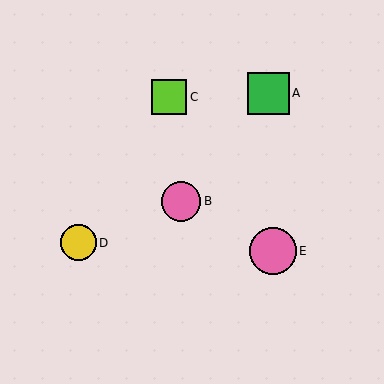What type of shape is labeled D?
Shape D is a yellow circle.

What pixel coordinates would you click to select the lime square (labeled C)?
Click at (169, 97) to select the lime square C.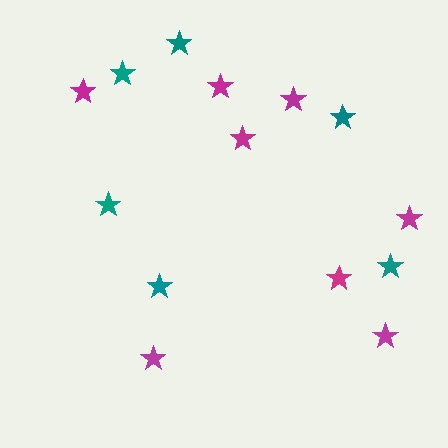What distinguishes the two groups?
There are 2 groups: one group of teal stars (6) and one group of magenta stars (8).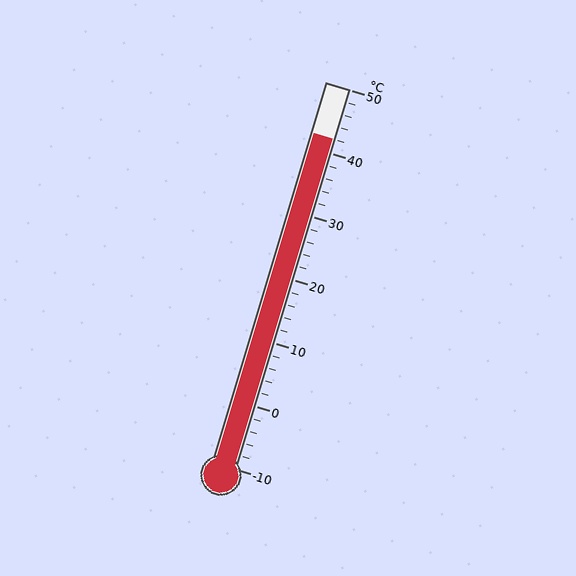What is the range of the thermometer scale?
The thermometer scale ranges from -10°C to 50°C.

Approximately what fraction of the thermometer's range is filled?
The thermometer is filled to approximately 85% of its range.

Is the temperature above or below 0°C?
The temperature is above 0°C.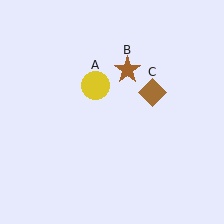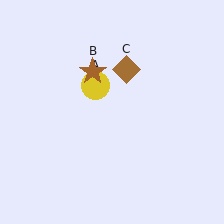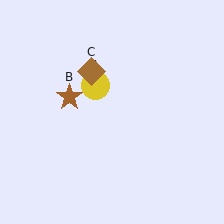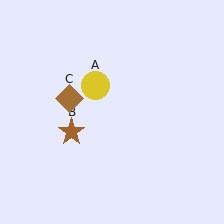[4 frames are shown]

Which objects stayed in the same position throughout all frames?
Yellow circle (object A) remained stationary.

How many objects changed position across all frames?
2 objects changed position: brown star (object B), brown diamond (object C).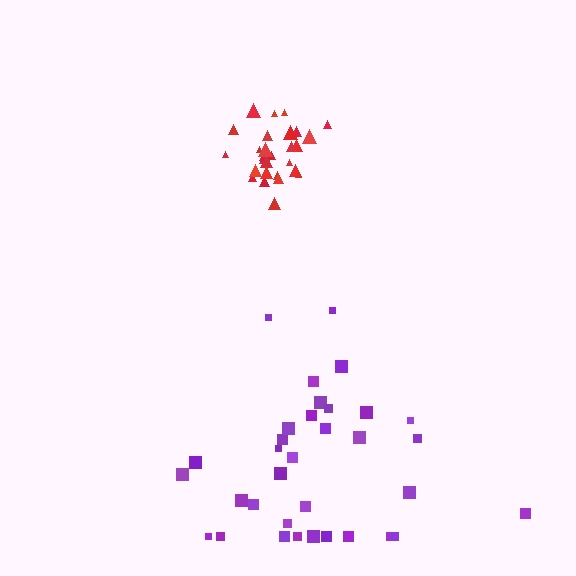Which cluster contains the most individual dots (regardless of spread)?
Purple (35).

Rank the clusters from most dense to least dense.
red, purple.